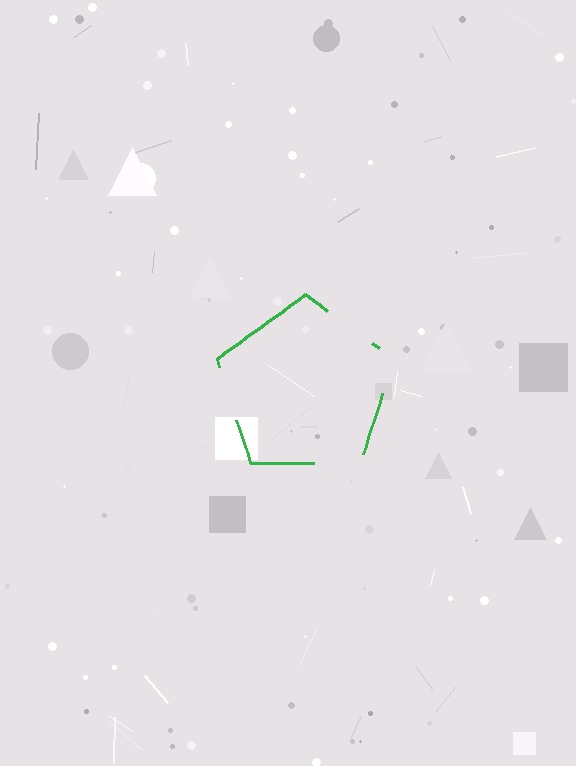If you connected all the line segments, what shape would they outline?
They would outline a pentagon.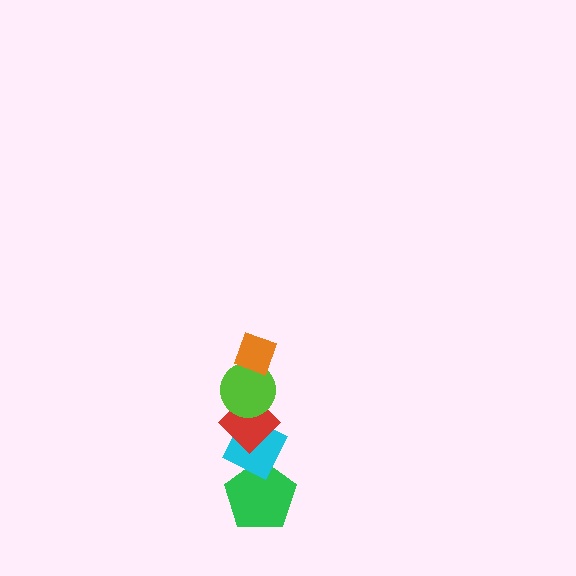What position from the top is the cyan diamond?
The cyan diamond is 4th from the top.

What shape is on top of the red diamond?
The lime circle is on top of the red diamond.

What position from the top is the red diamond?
The red diamond is 3rd from the top.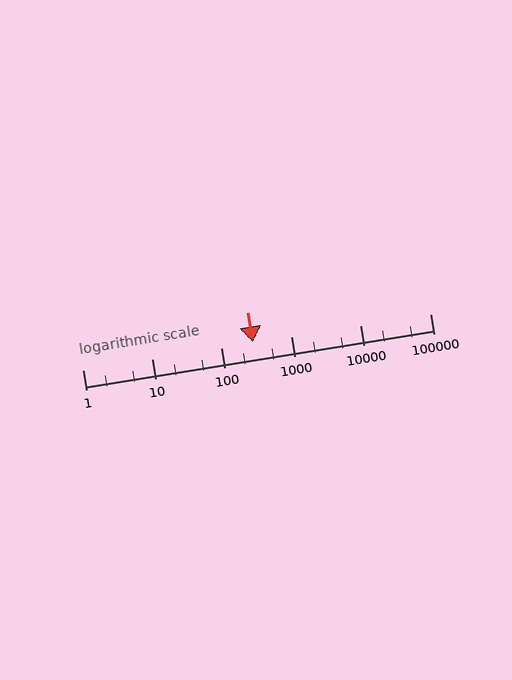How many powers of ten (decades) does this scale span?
The scale spans 5 decades, from 1 to 100000.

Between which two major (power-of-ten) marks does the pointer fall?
The pointer is between 100 and 1000.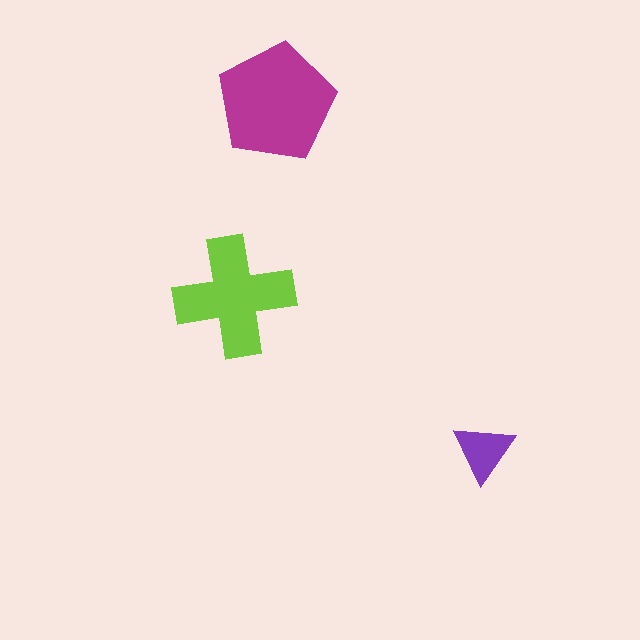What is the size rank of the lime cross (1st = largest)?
2nd.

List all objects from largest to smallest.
The magenta pentagon, the lime cross, the purple triangle.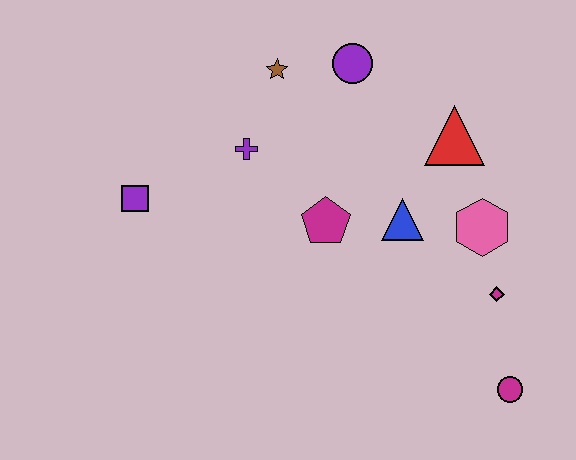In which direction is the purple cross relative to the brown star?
The purple cross is below the brown star.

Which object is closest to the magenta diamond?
The pink hexagon is closest to the magenta diamond.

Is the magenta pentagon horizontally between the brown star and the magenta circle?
Yes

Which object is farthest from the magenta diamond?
The purple square is farthest from the magenta diamond.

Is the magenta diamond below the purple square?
Yes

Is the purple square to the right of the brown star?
No